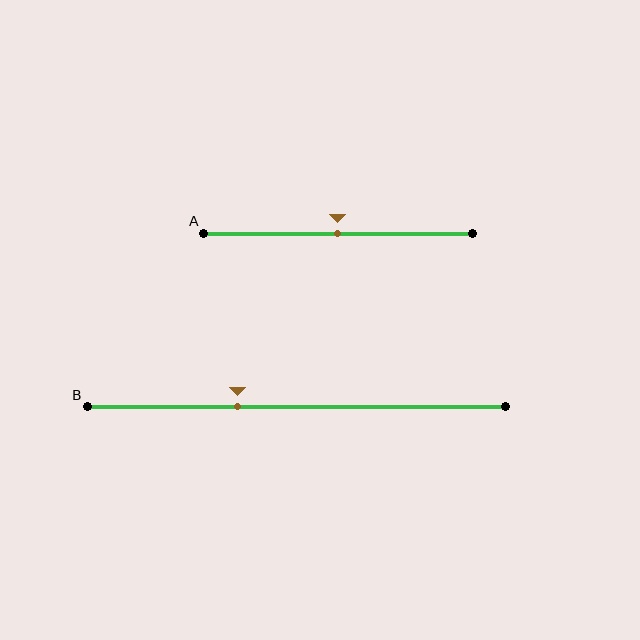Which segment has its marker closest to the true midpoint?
Segment A has its marker closest to the true midpoint.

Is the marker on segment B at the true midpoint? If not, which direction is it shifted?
No, the marker on segment B is shifted to the left by about 14% of the segment length.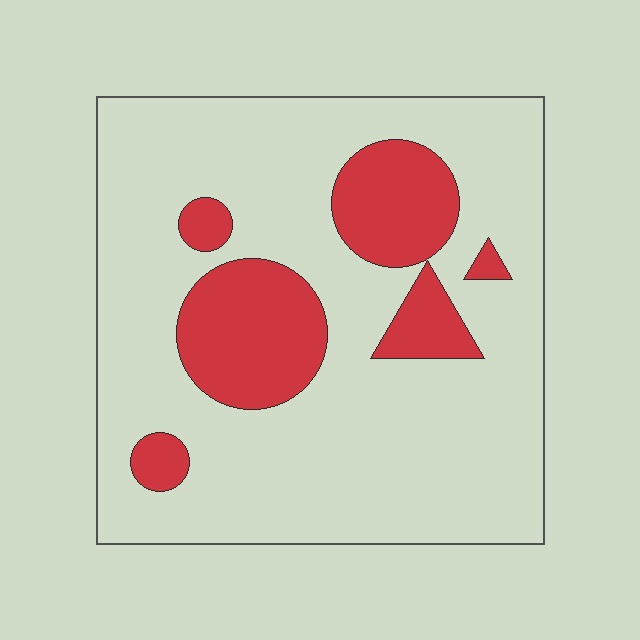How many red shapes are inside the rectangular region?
6.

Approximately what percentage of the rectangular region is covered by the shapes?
Approximately 20%.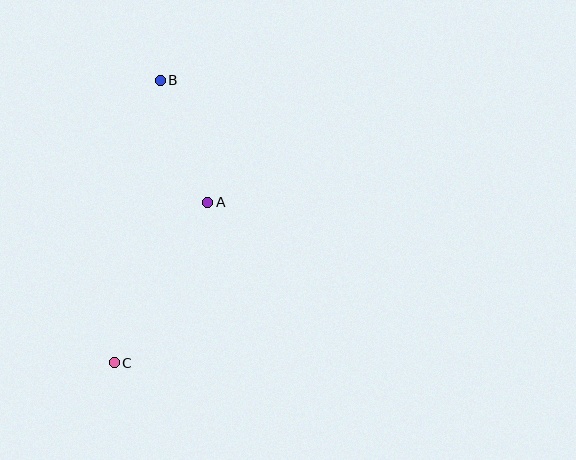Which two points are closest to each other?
Points A and B are closest to each other.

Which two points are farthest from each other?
Points B and C are farthest from each other.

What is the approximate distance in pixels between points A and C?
The distance between A and C is approximately 185 pixels.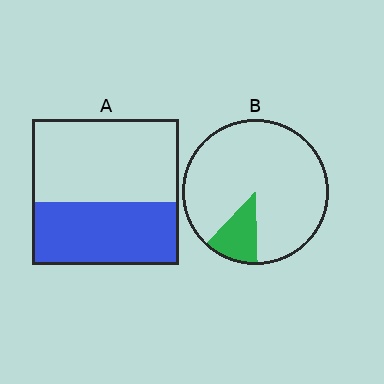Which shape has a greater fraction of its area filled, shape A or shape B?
Shape A.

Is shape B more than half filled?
No.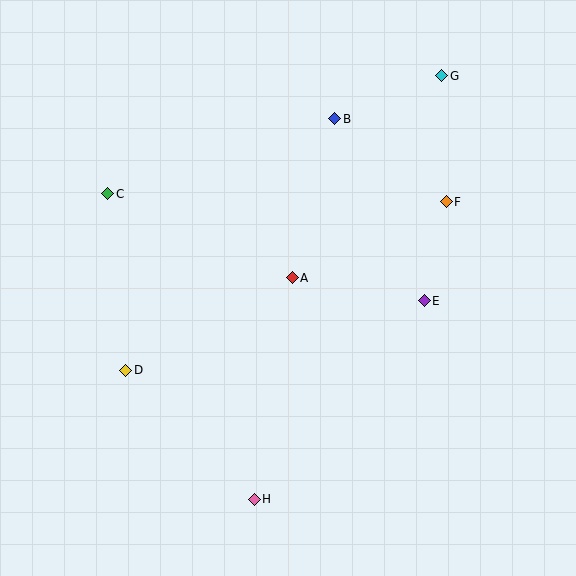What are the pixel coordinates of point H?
Point H is at (254, 499).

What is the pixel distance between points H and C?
The distance between H and C is 339 pixels.